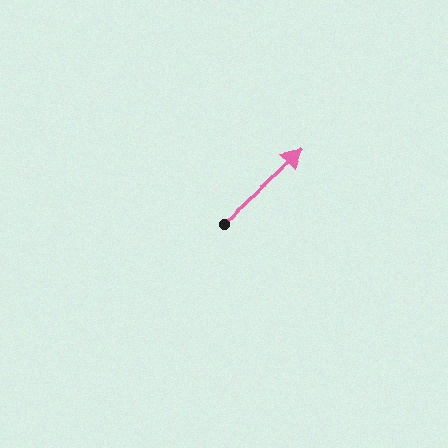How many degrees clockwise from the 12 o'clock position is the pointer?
Approximately 48 degrees.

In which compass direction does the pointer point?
Northeast.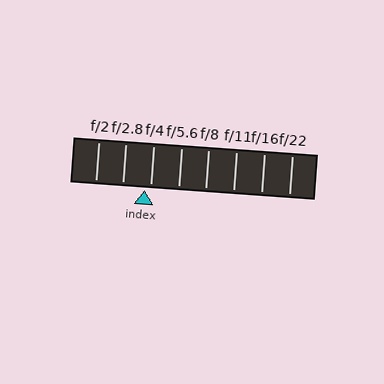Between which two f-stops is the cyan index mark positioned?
The index mark is between f/2.8 and f/4.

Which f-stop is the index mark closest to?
The index mark is closest to f/4.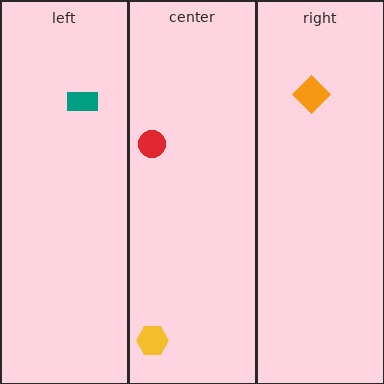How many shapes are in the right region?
1.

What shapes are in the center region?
The red circle, the yellow hexagon.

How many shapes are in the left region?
1.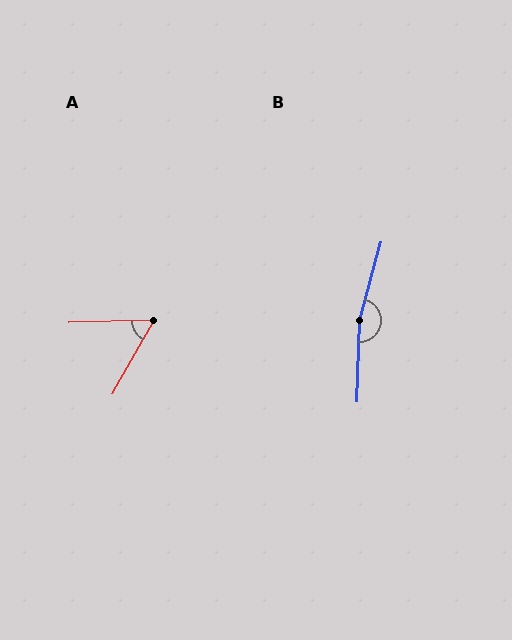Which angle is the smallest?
A, at approximately 59 degrees.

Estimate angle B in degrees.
Approximately 166 degrees.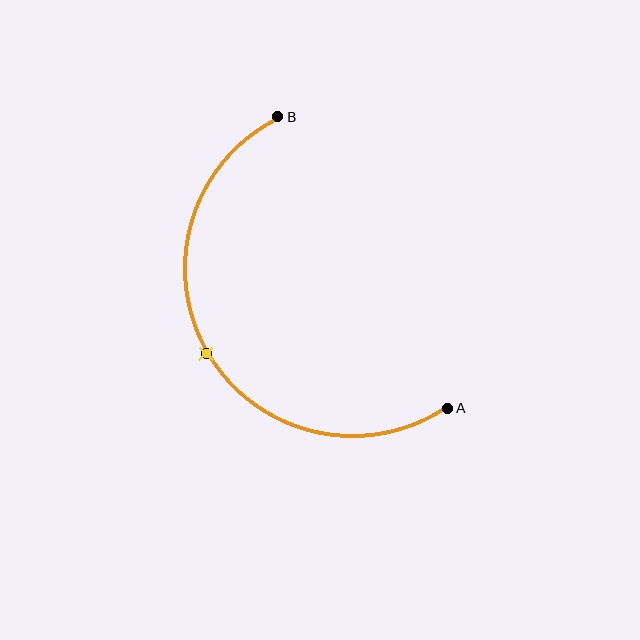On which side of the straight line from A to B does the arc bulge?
The arc bulges to the left of the straight line connecting A and B.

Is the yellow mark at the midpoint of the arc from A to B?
Yes. The yellow mark lies on the arc at equal arc-length from both A and B — it is the arc midpoint.